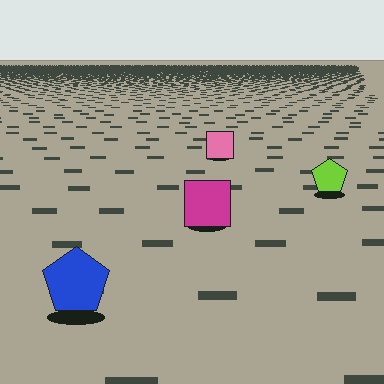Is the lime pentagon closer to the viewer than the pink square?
Yes. The lime pentagon is closer — you can tell from the texture gradient: the ground texture is coarser near it.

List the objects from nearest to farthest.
From nearest to farthest: the blue pentagon, the magenta square, the lime pentagon, the pink square.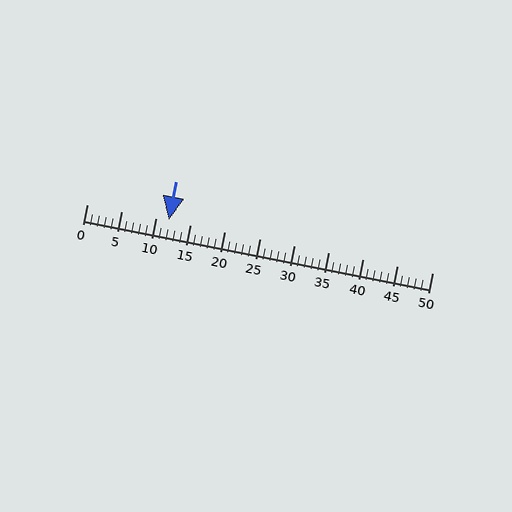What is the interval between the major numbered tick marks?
The major tick marks are spaced 5 units apart.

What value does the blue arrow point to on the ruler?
The blue arrow points to approximately 12.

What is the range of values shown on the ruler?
The ruler shows values from 0 to 50.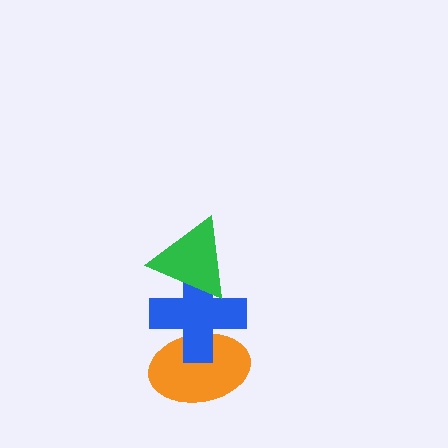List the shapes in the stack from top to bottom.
From top to bottom: the green triangle, the blue cross, the orange ellipse.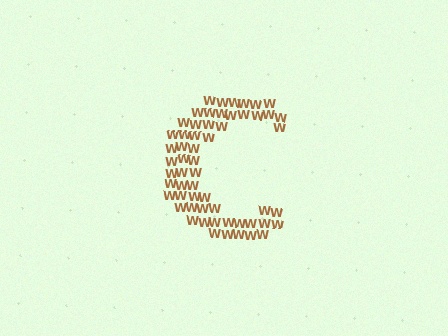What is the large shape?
The large shape is the letter C.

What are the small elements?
The small elements are letter W's.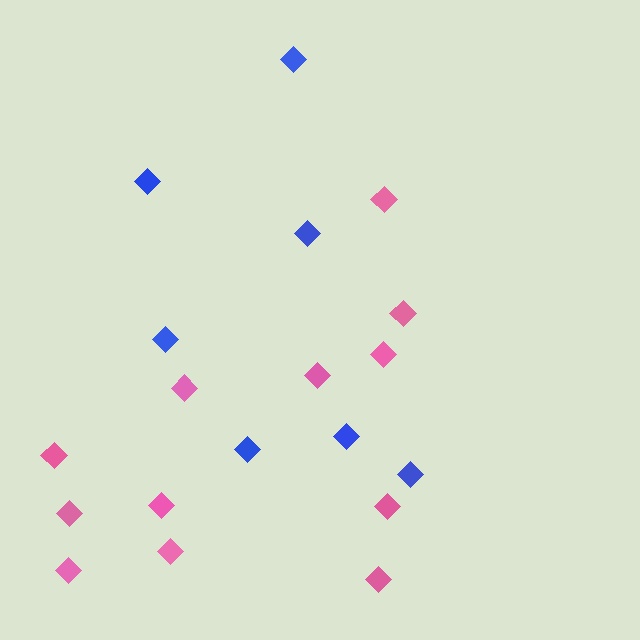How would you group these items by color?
There are 2 groups: one group of blue diamonds (7) and one group of pink diamonds (12).